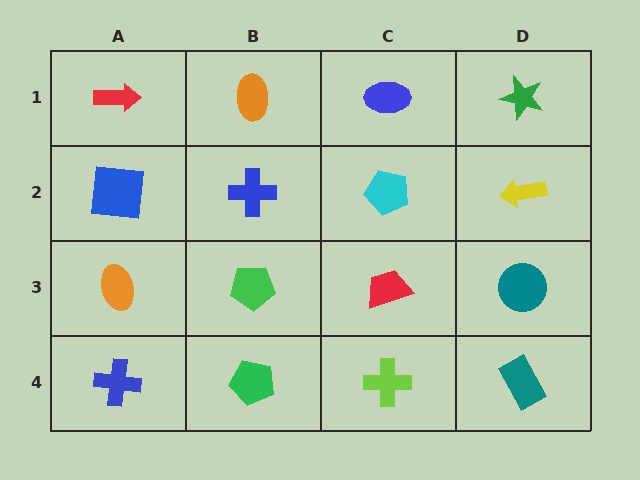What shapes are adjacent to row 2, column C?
A blue ellipse (row 1, column C), a red trapezoid (row 3, column C), a blue cross (row 2, column B), a yellow arrow (row 2, column D).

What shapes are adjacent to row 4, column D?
A teal circle (row 3, column D), a lime cross (row 4, column C).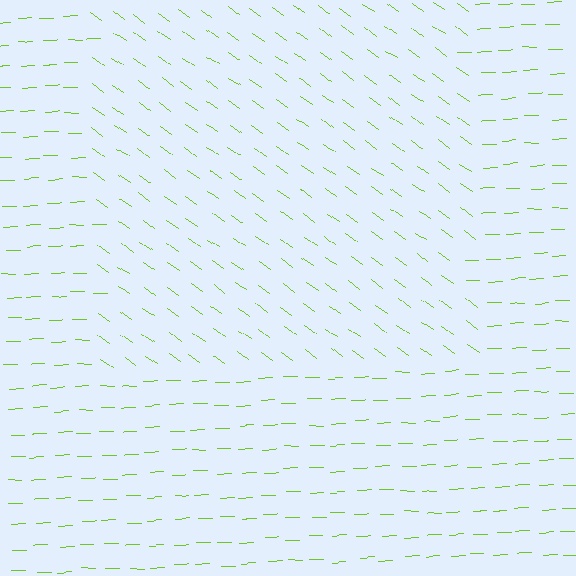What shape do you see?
I see a rectangle.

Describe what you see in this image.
The image is filled with small lime line segments. A rectangle region in the image has lines oriented differently from the surrounding lines, creating a visible texture boundary.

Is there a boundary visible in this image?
Yes, there is a texture boundary formed by a change in line orientation.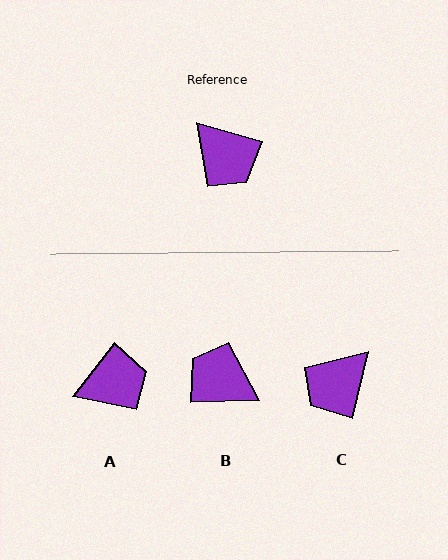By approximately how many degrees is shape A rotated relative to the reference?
Approximately 69 degrees counter-clockwise.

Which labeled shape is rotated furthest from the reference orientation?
B, about 161 degrees away.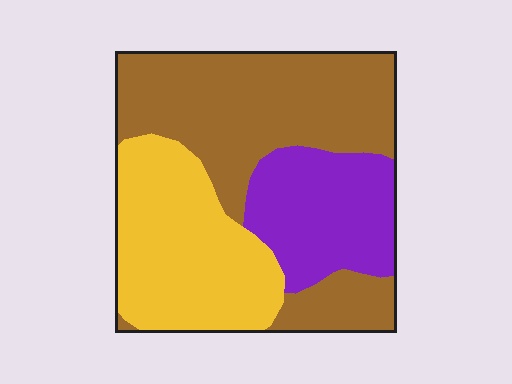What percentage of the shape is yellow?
Yellow covers roughly 30% of the shape.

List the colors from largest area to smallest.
From largest to smallest: brown, yellow, purple.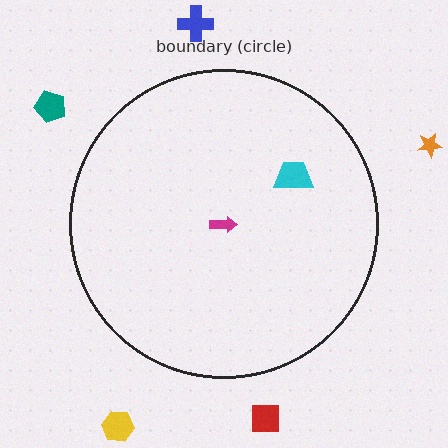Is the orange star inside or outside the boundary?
Outside.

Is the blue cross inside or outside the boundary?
Outside.